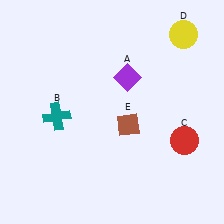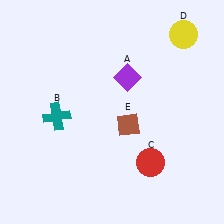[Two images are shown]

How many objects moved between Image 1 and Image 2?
1 object moved between the two images.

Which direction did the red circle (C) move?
The red circle (C) moved left.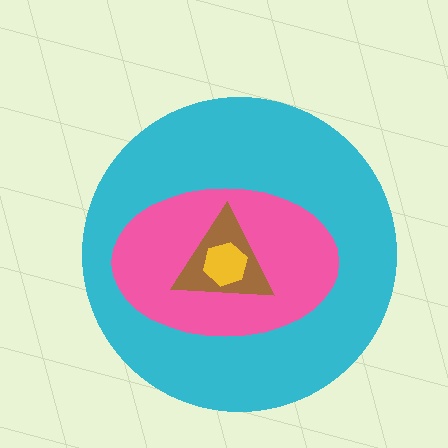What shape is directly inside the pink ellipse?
The brown triangle.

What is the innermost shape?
The yellow hexagon.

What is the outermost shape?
The cyan circle.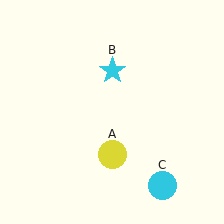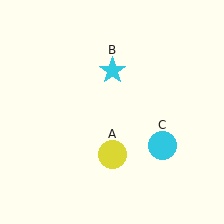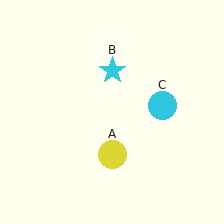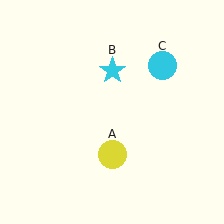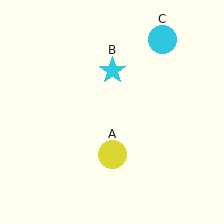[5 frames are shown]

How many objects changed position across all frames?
1 object changed position: cyan circle (object C).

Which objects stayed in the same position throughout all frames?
Yellow circle (object A) and cyan star (object B) remained stationary.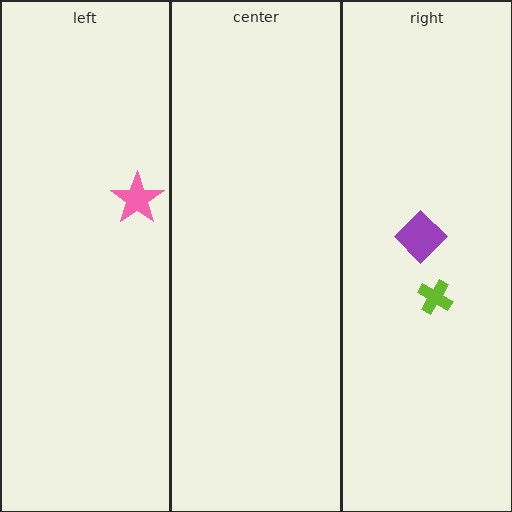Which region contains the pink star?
The left region.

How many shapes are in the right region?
2.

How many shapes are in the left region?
1.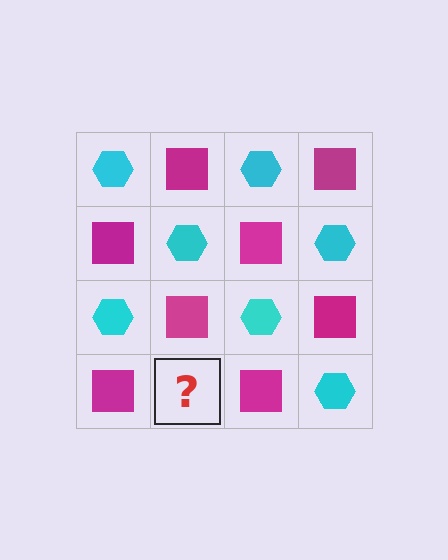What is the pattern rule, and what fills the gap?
The rule is that it alternates cyan hexagon and magenta square in a checkerboard pattern. The gap should be filled with a cyan hexagon.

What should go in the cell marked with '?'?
The missing cell should contain a cyan hexagon.